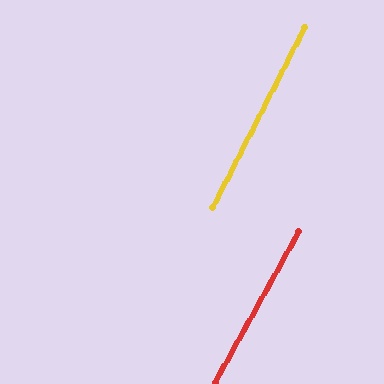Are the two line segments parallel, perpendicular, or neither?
Parallel — their directions differ by only 1.9°.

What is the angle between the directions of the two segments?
Approximately 2 degrees.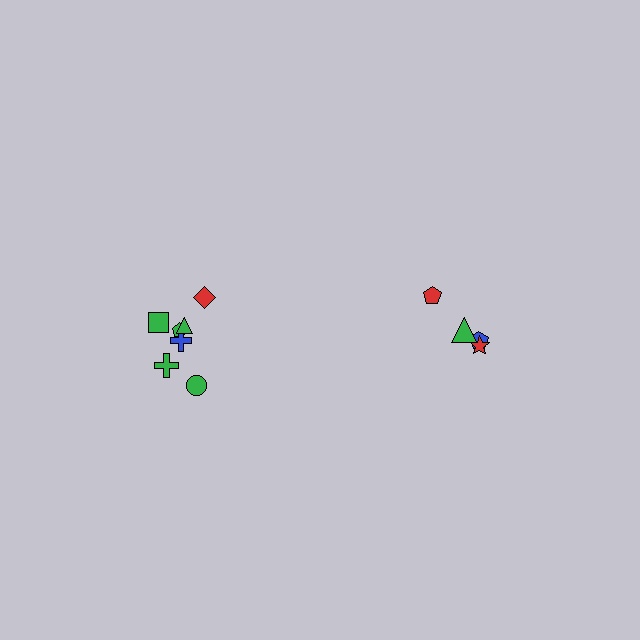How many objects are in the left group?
There are 7 objects.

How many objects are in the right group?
There are 4 objects.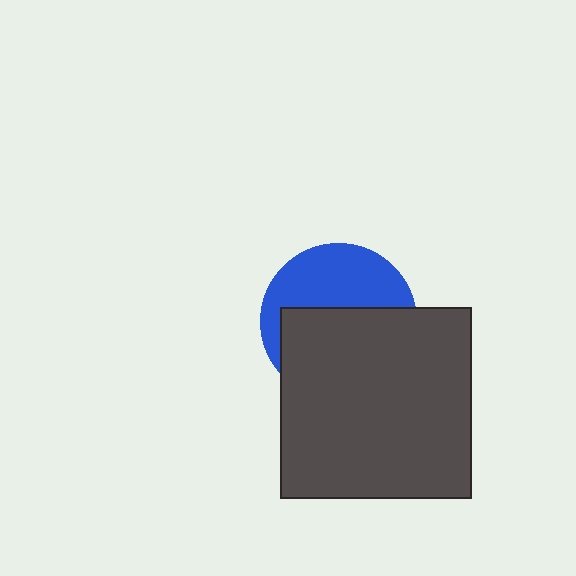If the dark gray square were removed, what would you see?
You would see the complete blue circle.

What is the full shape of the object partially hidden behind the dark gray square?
The partially hidden object is a blue circle.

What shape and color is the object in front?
The object in front is a dark gray square.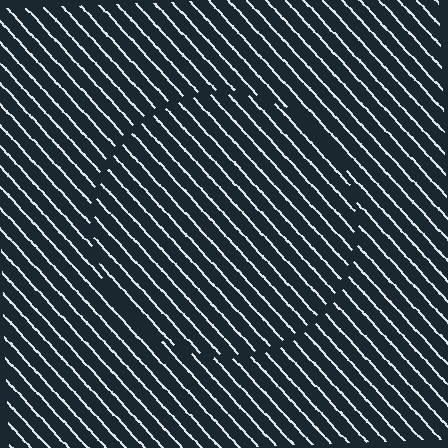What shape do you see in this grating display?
An illusory circle. The interior of the shape contains the same grating, shifted by half a period — the contour is defined by the phase discontinuity where line-ends from the inner and outer gratings abut.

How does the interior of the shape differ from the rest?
The interior of the shape contains the same grating, shifted by half a period — the contour is defined by the phase discontinuity where line-ends from the inner and outer gratings abut.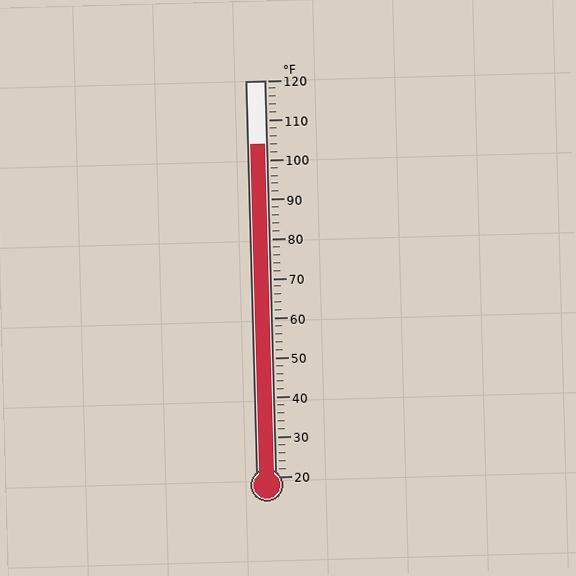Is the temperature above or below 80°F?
The temperature is above 80°F.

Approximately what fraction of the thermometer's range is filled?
The thermometer is filled to approximately 85% of its range.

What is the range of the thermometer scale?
The thermometer scale ranges from 20°F to 120°F.